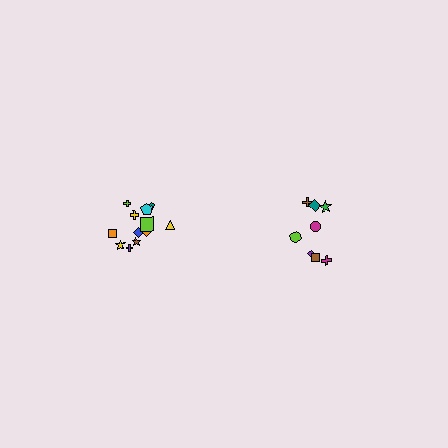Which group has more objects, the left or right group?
The left group.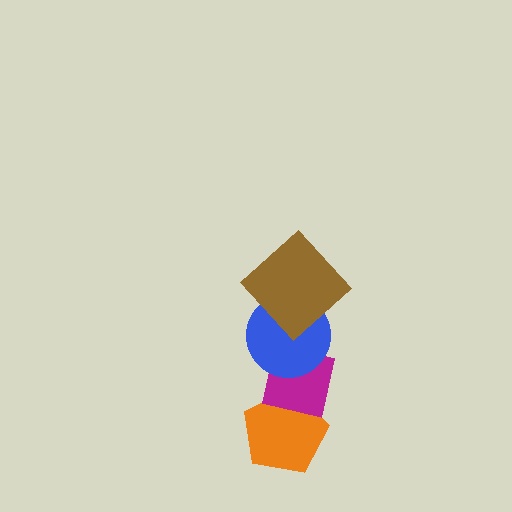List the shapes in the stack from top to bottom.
From top to bottom: the brown diamond, the blue circle, the magenta square, the orange pentagon.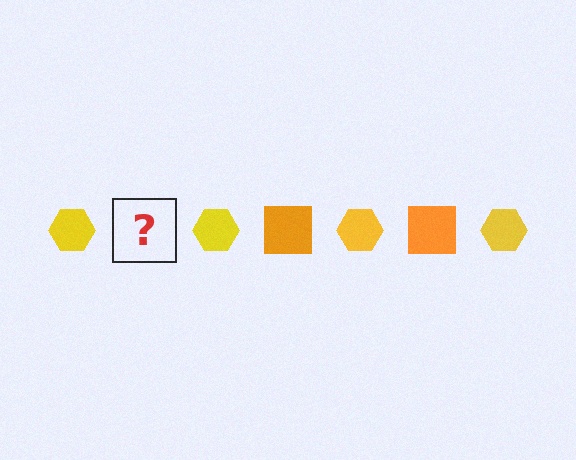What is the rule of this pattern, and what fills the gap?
The rule is that the pattern alternates between yellow hexagon and orange square. The gap should be filled with an orange square.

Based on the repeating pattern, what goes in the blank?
The blank should be an orange square.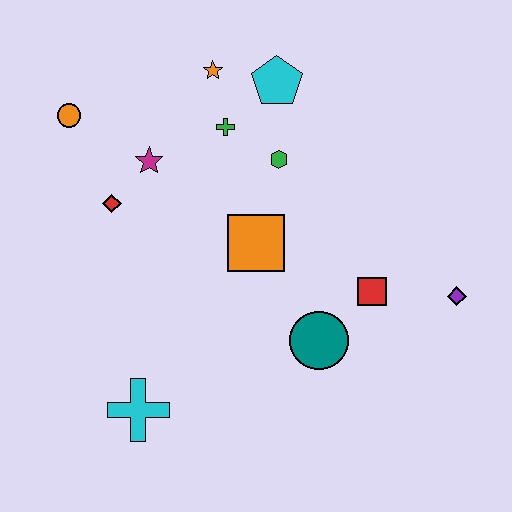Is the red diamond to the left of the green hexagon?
Yes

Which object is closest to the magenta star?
The red diamond is closest to the magenta star.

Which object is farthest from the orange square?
The orange circle is farthest from the orange square.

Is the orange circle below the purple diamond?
No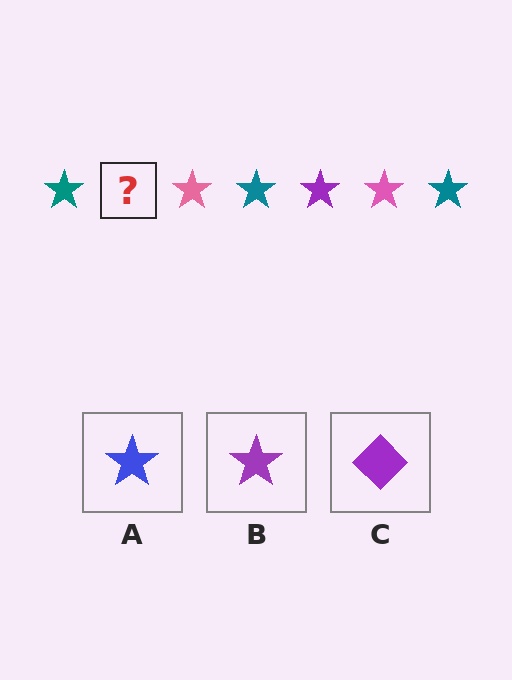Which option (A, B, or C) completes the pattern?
B.